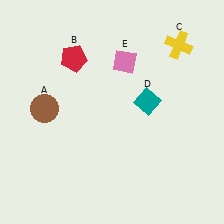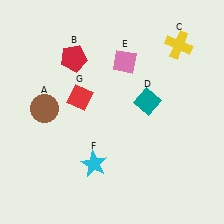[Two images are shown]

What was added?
A cyan star (F), a red diamond (G) were added in Image 2.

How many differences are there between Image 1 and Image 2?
There are 2 differences between the two images.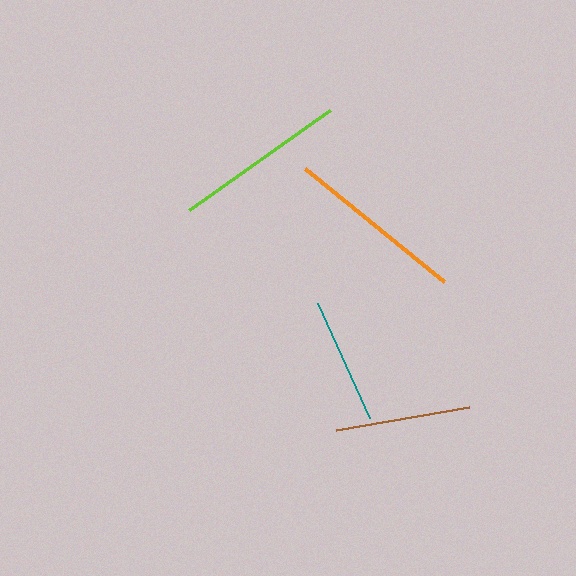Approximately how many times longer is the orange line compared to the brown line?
The orange line is approximately 1.3 times the length of the brown line.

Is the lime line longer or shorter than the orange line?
The orange line is longer than the lime line.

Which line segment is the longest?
The orange line is the longest at approximately 180 pixels.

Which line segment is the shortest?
The teal line is the shortest at approximately 127 pixels.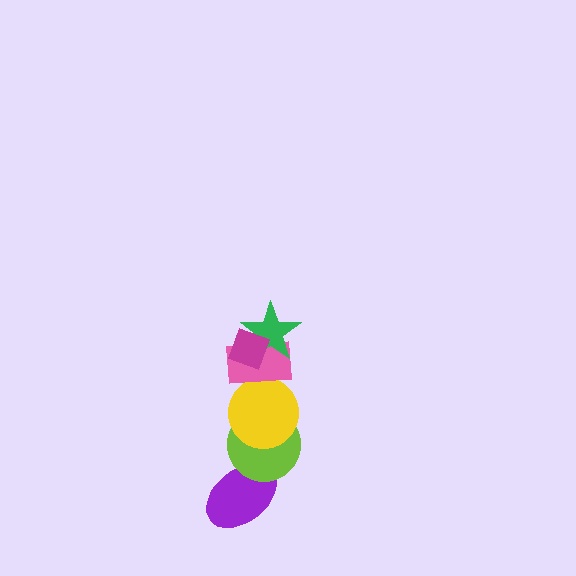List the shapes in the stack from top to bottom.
From top to bottom: the magenta diamond, the green star, the pink rectangle, the yellow circle, the lime circle, the purple ellipse.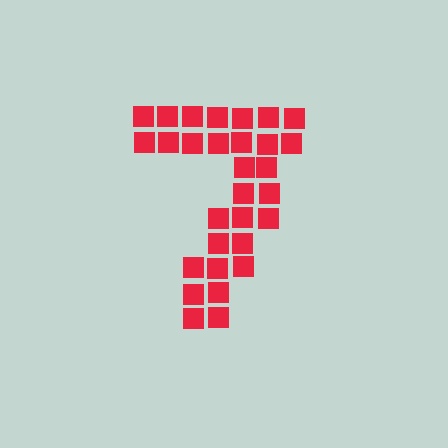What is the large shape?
The large shape is the digit 7.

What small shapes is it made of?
It is made of small squares.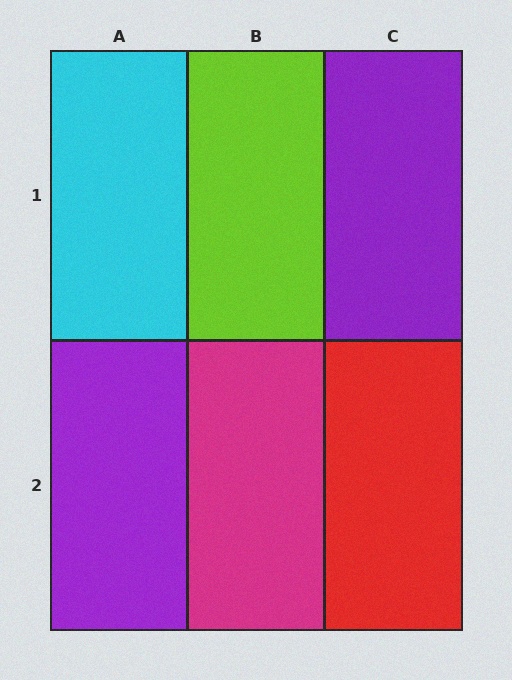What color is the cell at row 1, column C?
Purple.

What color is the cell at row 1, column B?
Lime.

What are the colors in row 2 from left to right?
Purple, magenta, red.